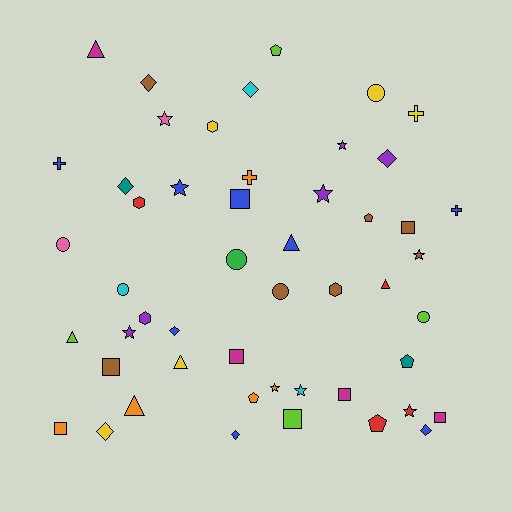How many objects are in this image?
There are 50 objects.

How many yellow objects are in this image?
There are 5 yellow objects.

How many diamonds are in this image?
There are 8 diamonds.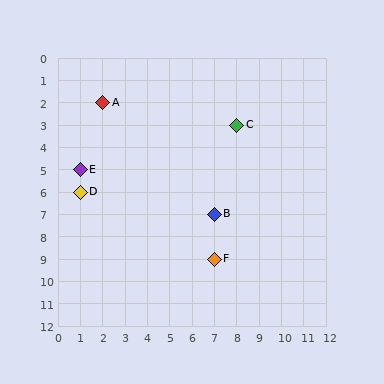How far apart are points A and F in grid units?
Points A and F are 5 columns and 7 rows apart (about 8.6 grid units diagonally).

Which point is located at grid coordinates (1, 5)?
Point E is at (1, 5).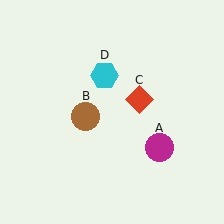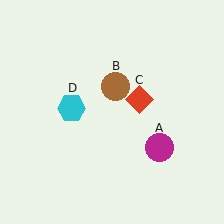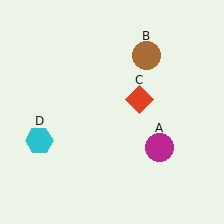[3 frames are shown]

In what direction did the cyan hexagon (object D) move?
The cyan hexagon (object D) moved down and to the left.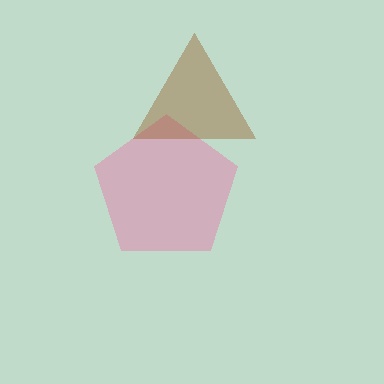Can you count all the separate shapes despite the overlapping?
Yes, there are 2 separate shapes.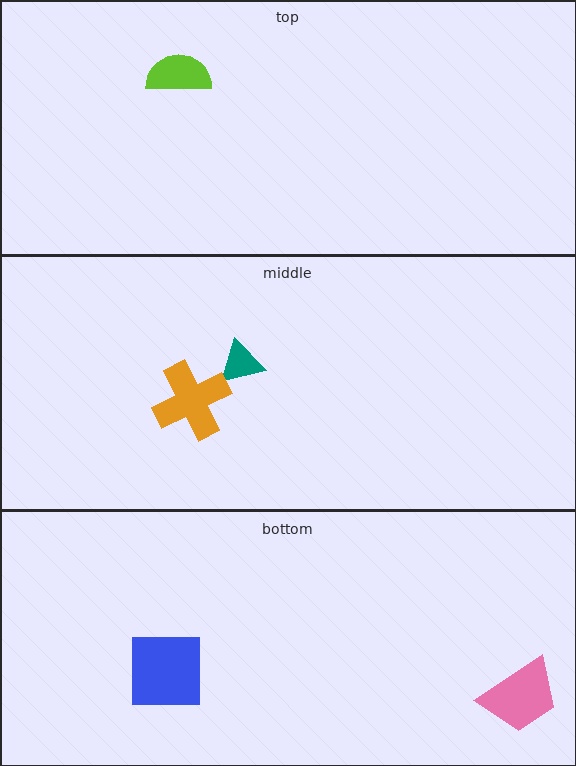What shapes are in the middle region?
The teal triangle, the orange cross.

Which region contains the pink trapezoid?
The bottom region.